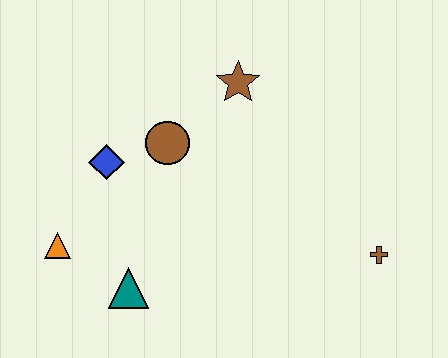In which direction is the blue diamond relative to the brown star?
The blue diamond is to the left of the brown star.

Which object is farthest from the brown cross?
The orange triangle is farthest from the brown cross.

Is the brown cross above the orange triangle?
No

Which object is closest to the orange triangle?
The teal triangle is closest to the orange triangle.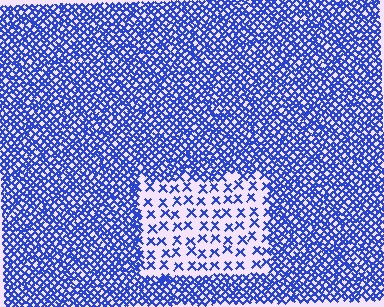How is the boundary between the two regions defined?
The boundary is defined by a change in element density (approximately 3.2x ratio). All elements are the same color, size, and shape.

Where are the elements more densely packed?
The elements are more densely packed outside the rectangle boundary.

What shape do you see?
I see a rectangle.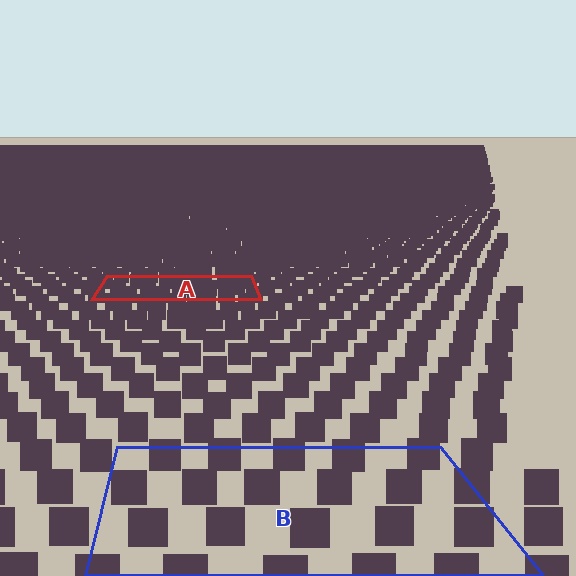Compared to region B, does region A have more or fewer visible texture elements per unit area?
Region A has more texture elements per unit area — they are packed more densely because it is farther away.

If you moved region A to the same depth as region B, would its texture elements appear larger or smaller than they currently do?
They would appear larger. At a closer depth, the same texture elements are projected at a bigger on-screen size.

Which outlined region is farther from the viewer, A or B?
Region A is farther from the viewer — the texture elements inside it appear smaller and more densely packed.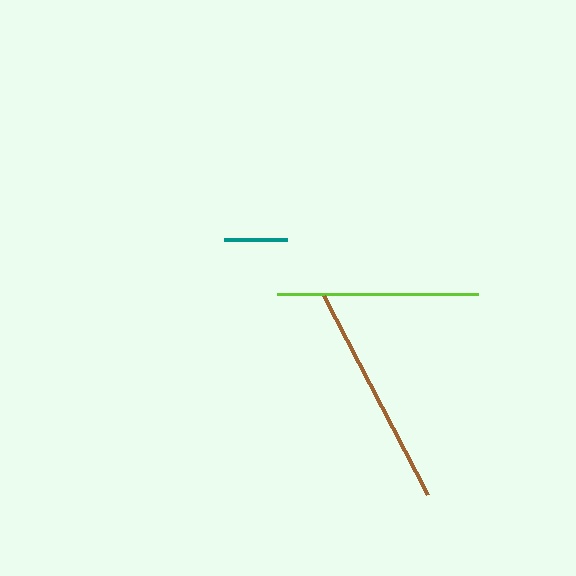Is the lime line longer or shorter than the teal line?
The lime line is longer than the teal line.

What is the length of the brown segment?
The brown segment is approximately 225 pixels long.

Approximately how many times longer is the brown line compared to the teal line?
The brown line is approximately 3.6 times the length of the teal line.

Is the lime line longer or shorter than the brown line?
The brown line is longer than the lime line.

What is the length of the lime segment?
The lime segment is approximately 201 pixels long.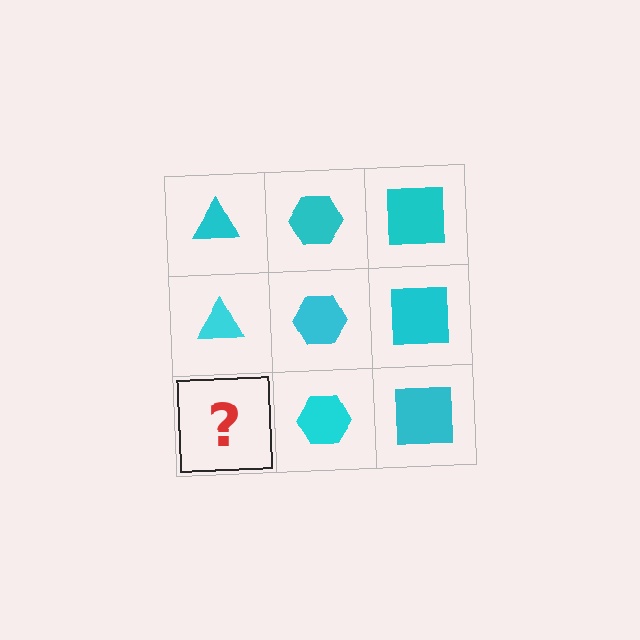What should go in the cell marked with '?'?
The missing cell should contain a cyan triangle.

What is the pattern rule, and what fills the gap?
The rule is that each column has a consistent shape. The gap should be filled with a cyan triangle.